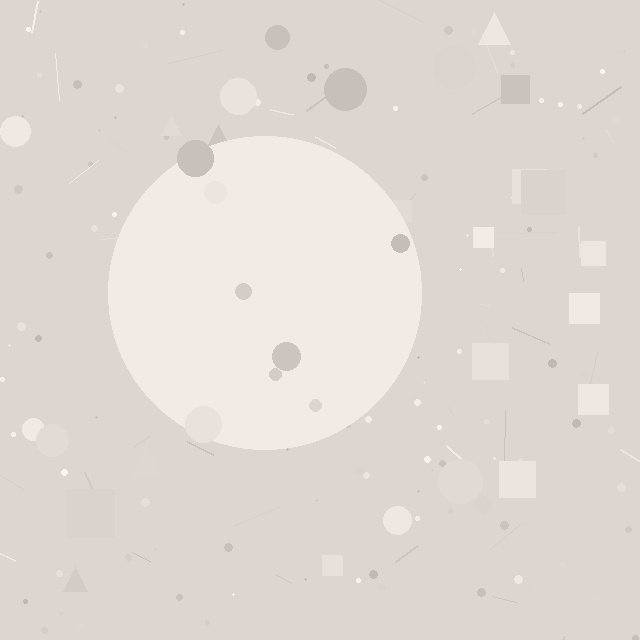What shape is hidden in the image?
A circle is hidden in the image.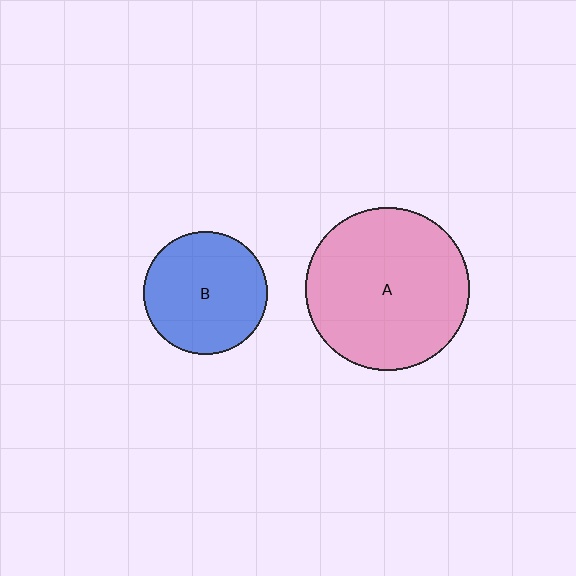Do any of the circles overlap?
No, none of the circles overlap.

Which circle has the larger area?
Circle A (pink).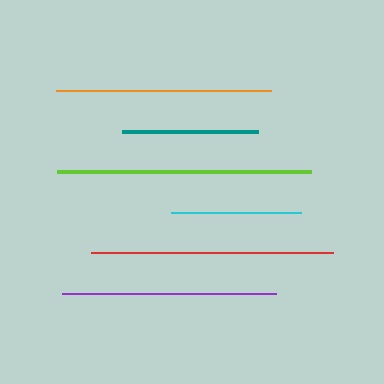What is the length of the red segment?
The red segment is approximately 242 pixels long.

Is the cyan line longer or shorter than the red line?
The red line is longer than the cyan line.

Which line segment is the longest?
The lime line is the longest at approximately 254 pixels.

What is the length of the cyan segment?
The cyan segment is approximately 129 pixels long.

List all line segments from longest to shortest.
From longest to shortest: lime, red, orange, purple, teal, cyan.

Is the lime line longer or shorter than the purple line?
The lime line is longer than the purple line.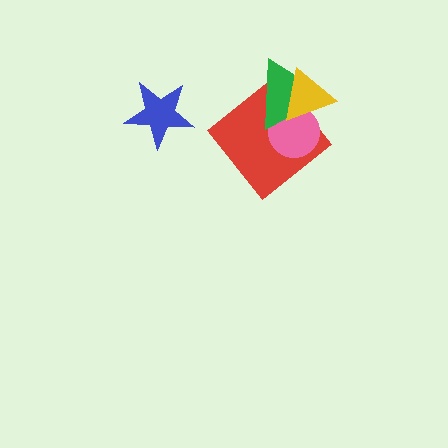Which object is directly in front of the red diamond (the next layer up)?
The pink circle is directly in front of the red diamond.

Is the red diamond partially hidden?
Yes, it is partially covered by another shape.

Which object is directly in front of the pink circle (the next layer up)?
The green triangle is directly in front of the pink circle.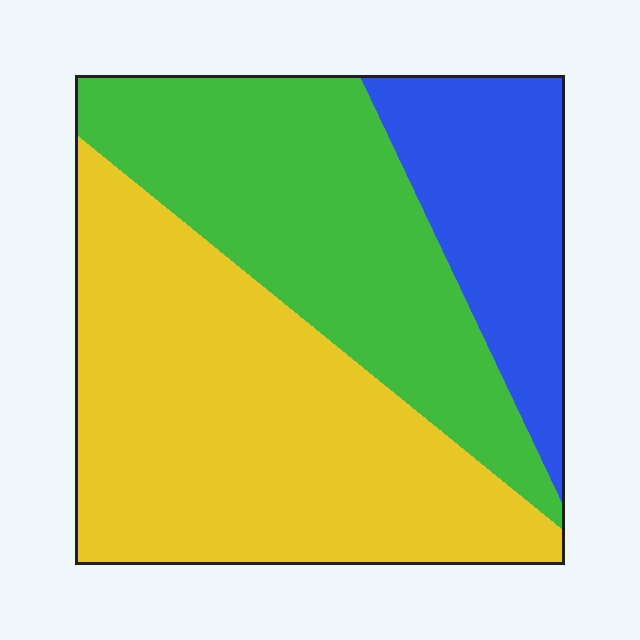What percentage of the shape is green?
Green covers roughly 35% of the shape.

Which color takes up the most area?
Yellow, at roughly 45%.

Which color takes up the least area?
Blue, at roughly 20%.